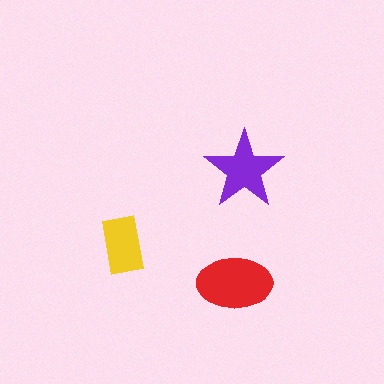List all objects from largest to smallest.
The red ellipse, the purple star, the yellow rectangle.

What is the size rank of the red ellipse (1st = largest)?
1st.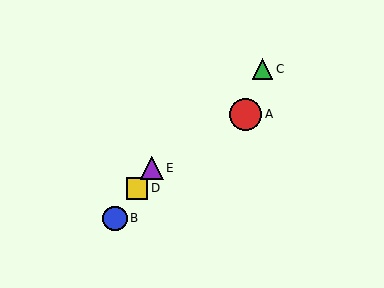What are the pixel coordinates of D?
Object D is at (137, 188).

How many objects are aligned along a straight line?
3 objects (B, D, E) are aligned along a straight line.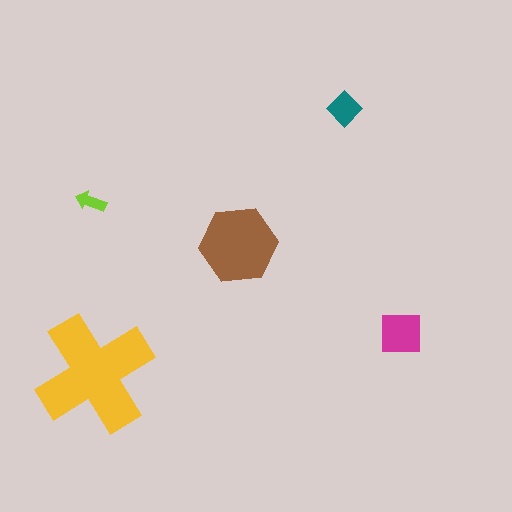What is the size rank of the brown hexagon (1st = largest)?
2nd.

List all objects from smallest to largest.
The lime arrow, the teal diamond, the magenta square, the brown hexagon, the yellow cross.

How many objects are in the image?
There are 5 objects in the image.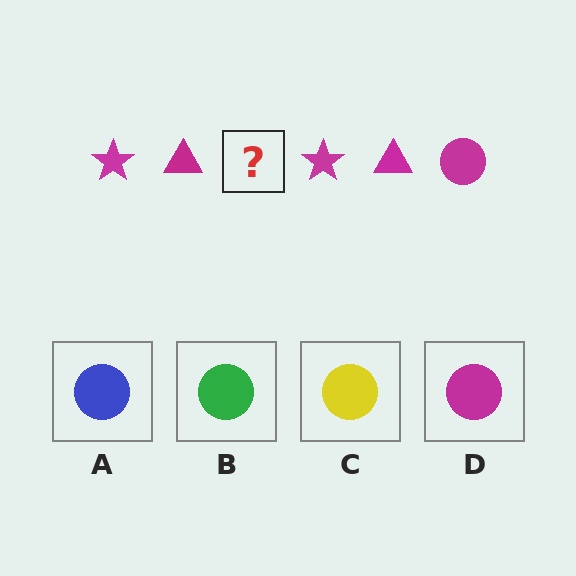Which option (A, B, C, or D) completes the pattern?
D.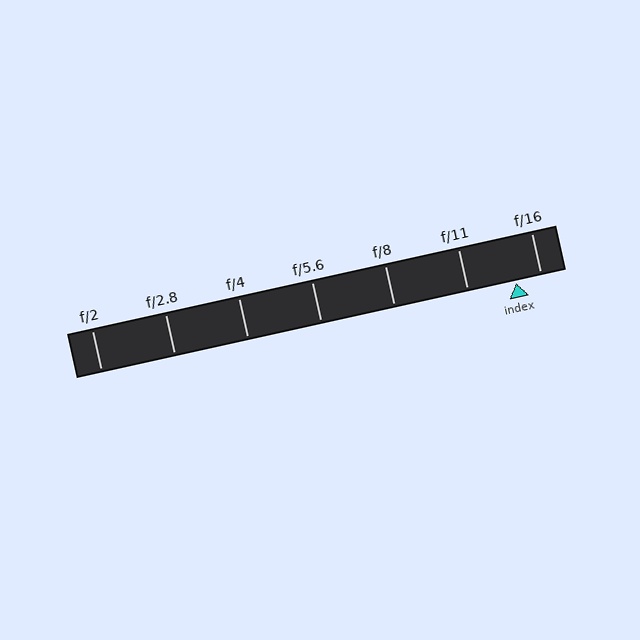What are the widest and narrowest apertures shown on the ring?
The widest aperture shown is f/2 and the narrowest is f/16.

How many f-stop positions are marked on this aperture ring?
There are 7 f-stop positions marked.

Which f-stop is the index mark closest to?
The index mark is closest to f/16.